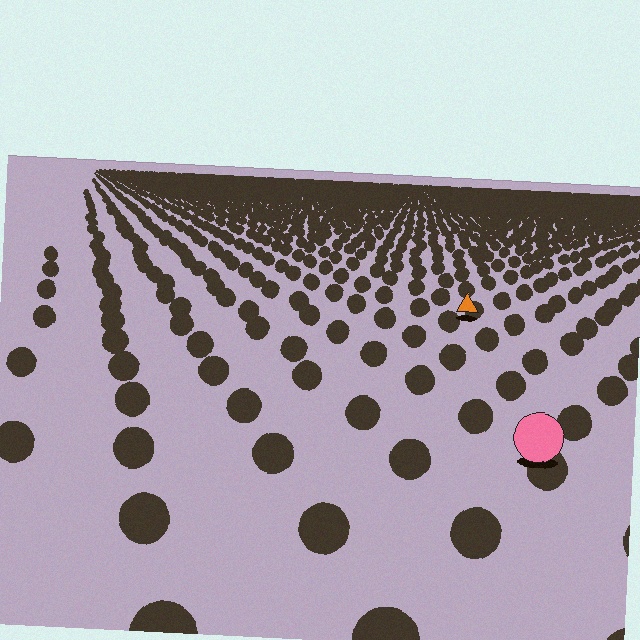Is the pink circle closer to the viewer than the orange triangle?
Yes. The pink circle is closer — you can tell from the texture gradient: the ground texture is coarser near it.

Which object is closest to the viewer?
The pink circle is closest. The texture marks near it are larger and more spread out.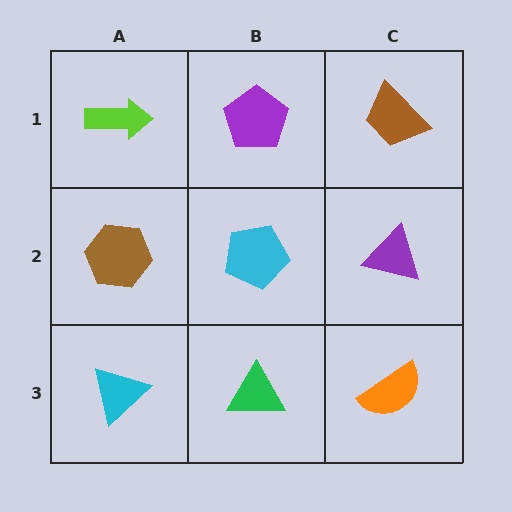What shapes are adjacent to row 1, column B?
A cyan pentagon (row 2, column B), a lime arrow (row 1, column A), a brown trapezoid (row 1, column C).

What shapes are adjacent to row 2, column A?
A lime arrow (row 1, column A), a cyan triangle (row 3, column A), a cyan pentagon (row 2, column B).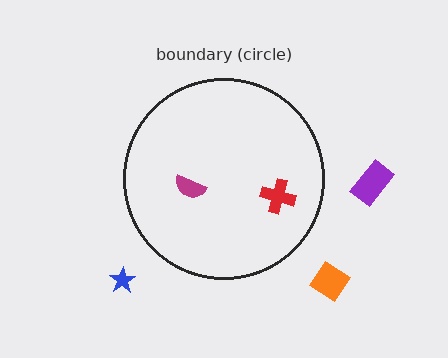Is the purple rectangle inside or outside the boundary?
Outside.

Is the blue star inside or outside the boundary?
Outside.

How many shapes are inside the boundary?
2 inside, 3 outside.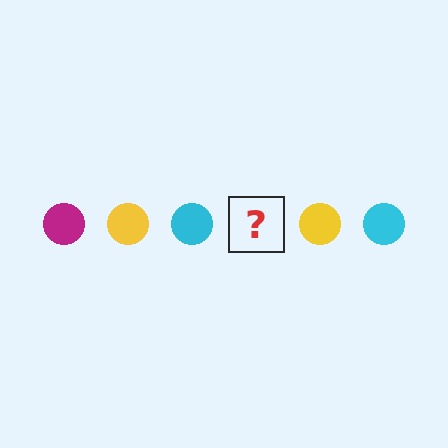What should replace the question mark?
The question mark should be replaced with a magenta circle.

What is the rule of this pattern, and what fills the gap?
The rule is that the pattern cycles through magenta, yellow, cyan circles. The gap should be filled with a magenta circle.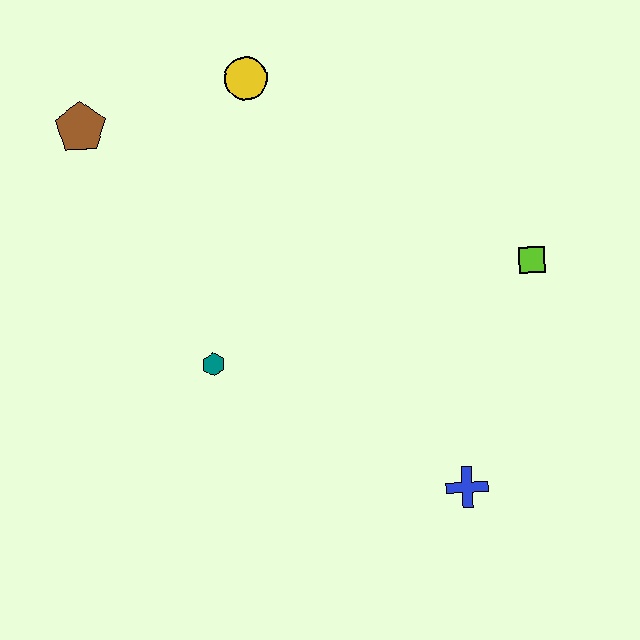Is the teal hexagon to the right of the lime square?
No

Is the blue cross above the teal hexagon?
No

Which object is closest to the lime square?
The blue cross is closest to the lime square.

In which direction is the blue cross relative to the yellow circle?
The blue cross is below the yellow circle.